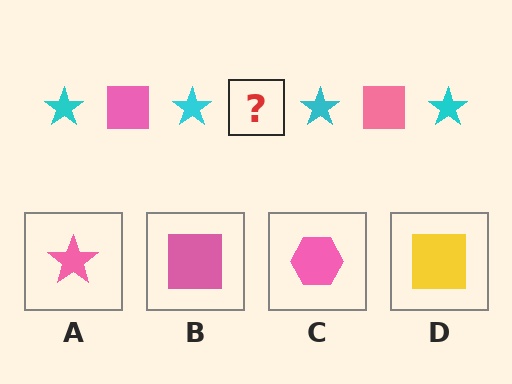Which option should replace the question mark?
Option B.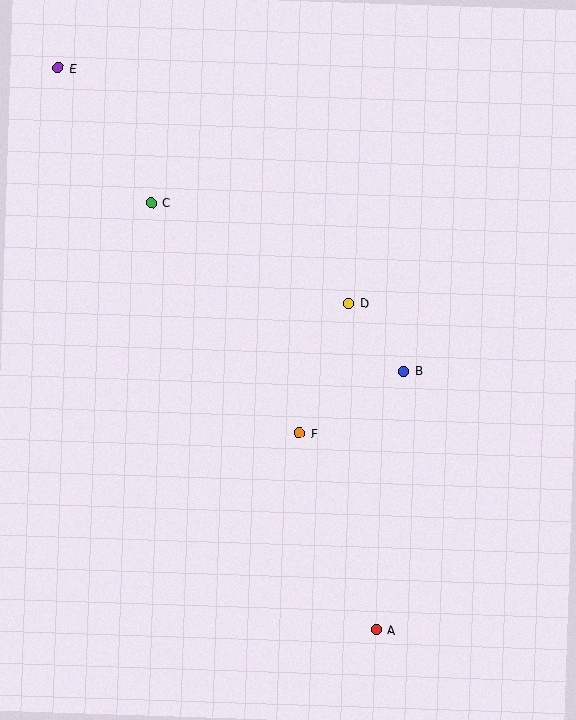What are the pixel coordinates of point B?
Point B is at (404, 371).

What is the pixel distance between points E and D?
The distance between E and D is 373 pixels.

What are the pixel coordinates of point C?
Point C is at (151, 203).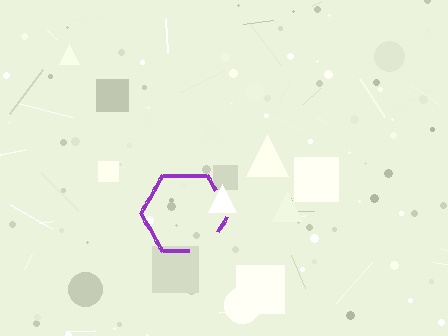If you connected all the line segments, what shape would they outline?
They would outline a hexagon.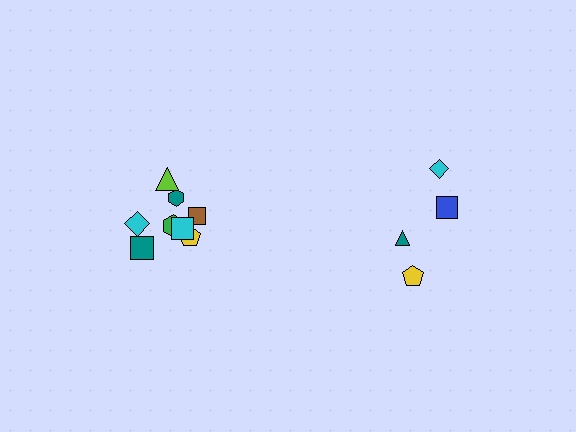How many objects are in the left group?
There are 8 objects.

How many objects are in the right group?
There are 4 objects.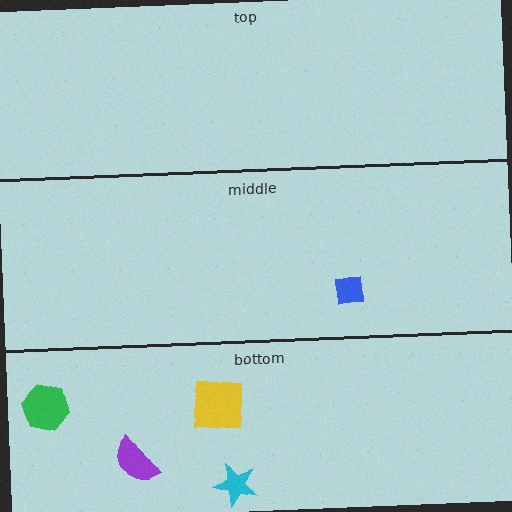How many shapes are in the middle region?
1.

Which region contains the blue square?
The middle region.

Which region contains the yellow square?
The bottom region.